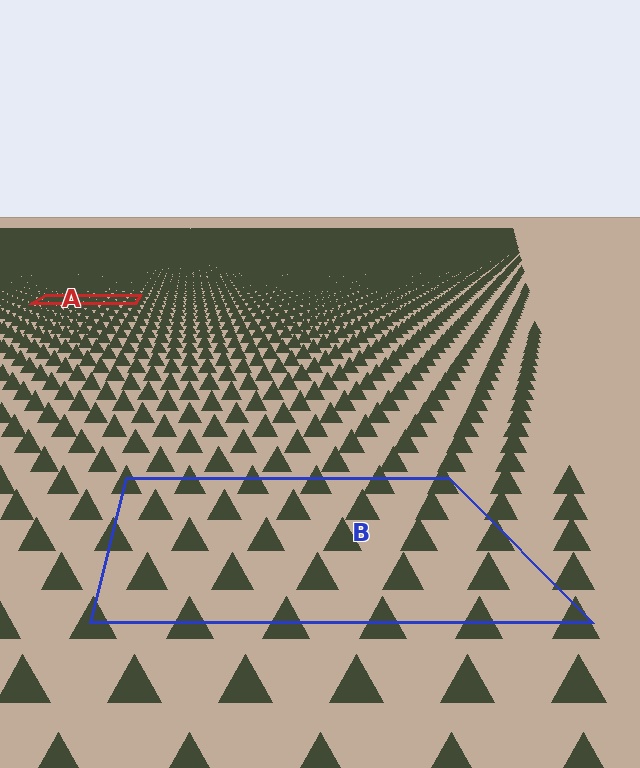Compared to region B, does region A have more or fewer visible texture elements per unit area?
Region A has more texture elements per unit area — they are packed more densely because it is farther away.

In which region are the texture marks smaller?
The texture marks are smaller in region A, because it is farther away.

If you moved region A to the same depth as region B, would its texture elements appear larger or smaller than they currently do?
They would appear larger. At a closer depth, the same texture elements are projected at a bigger on-screen size.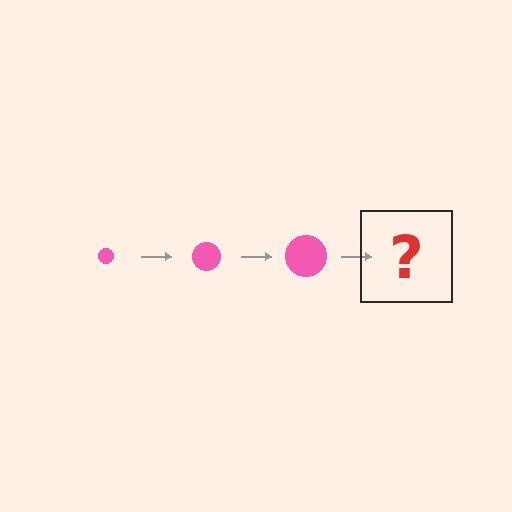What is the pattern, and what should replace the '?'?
The pattern is that the circle gets progressively larger each step. The '?' should be a pink circle, larger than the previous one.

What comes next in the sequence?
The next element should be a pink circle, larger than the previous one.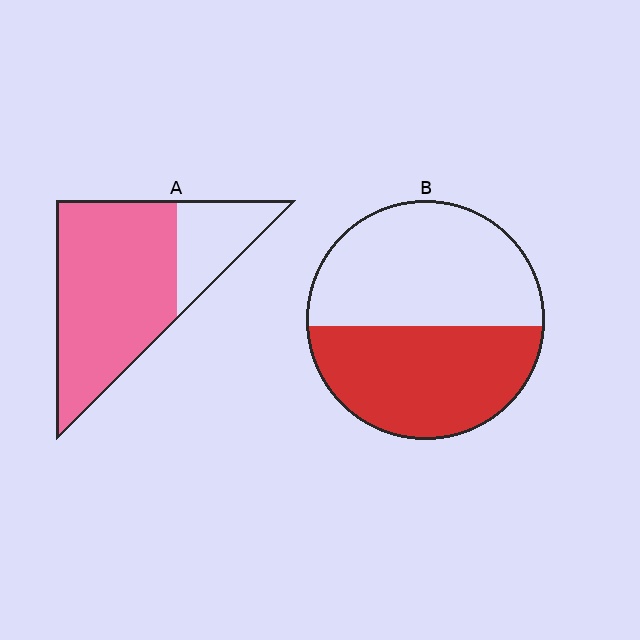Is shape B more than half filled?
Roughly half.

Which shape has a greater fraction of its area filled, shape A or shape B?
Shape A.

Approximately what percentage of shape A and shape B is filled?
A is approximately 75% and B is approximately 45%.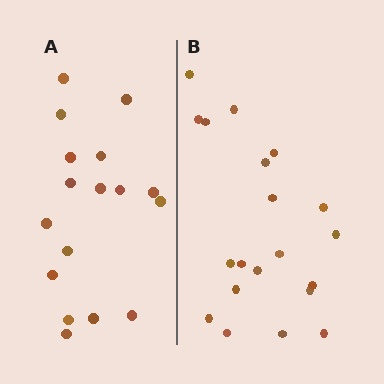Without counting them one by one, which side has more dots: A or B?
Region B (the right region) has more dots.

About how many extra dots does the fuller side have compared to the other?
Region B has just a few more — roughly 2 or 3 more dots than region A.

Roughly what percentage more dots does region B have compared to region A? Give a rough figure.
About 20% more.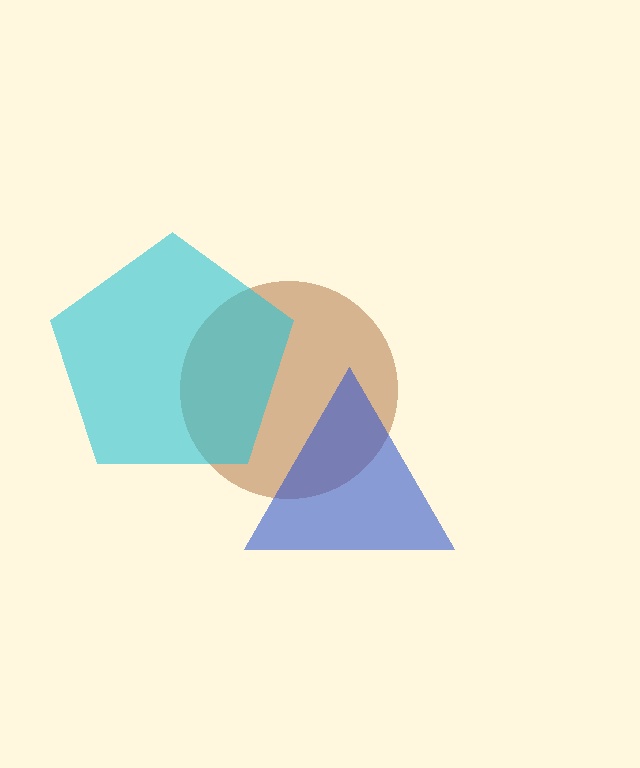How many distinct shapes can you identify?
There are 3 distinct shapes: a brown circle, a blue triangle, a cyan pentagon.